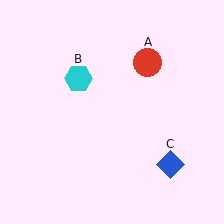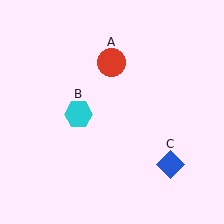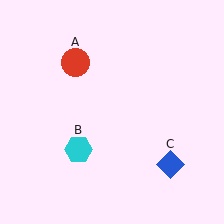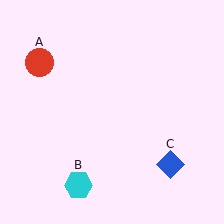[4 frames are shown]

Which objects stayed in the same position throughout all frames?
Blue diamond (object C) remained stationary.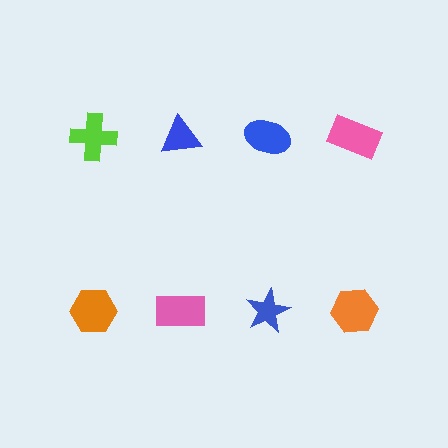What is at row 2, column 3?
A blue star.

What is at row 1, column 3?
A blue ellipse.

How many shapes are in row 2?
4 shapes.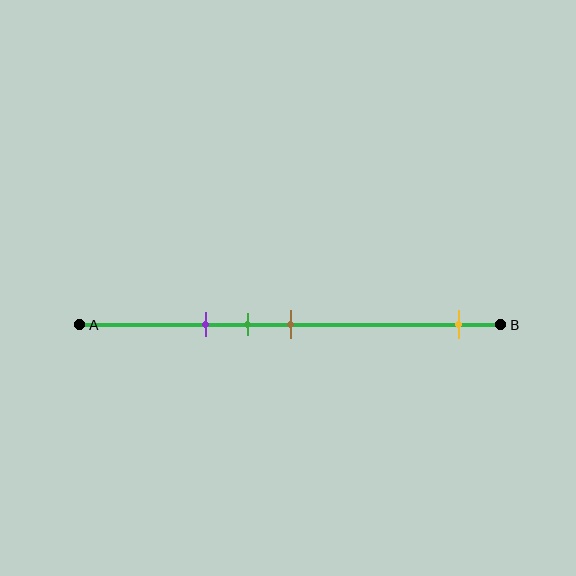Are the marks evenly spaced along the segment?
No, the marks are not evenly spaced.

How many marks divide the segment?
There are 4 marks dividing the segment.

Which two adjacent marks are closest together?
The green and brown marks are the closest adjacent pair.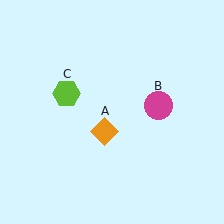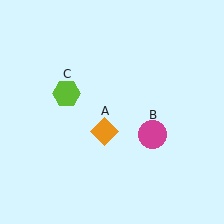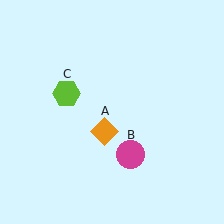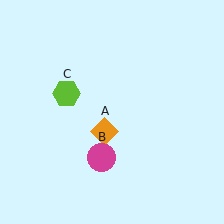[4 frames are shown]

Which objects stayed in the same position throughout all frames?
Orange diamond (object A) and lime hexagon (object C) remained stationary.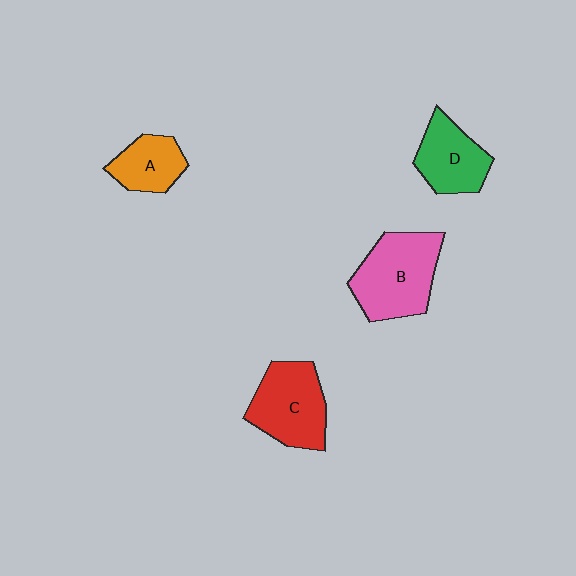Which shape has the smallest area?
Shape A (orange).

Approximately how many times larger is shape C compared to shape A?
Approximately 1.6 times.